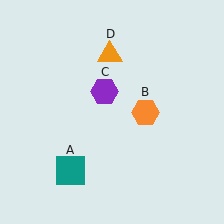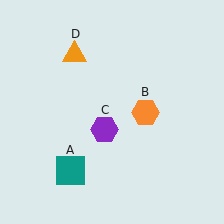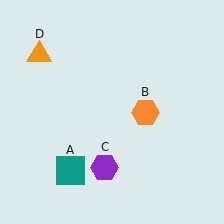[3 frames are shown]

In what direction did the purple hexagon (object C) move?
The purple hexagon (object C) moved down.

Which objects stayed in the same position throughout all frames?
Teal square (object A) and orange hexagon (object B) remained stationary.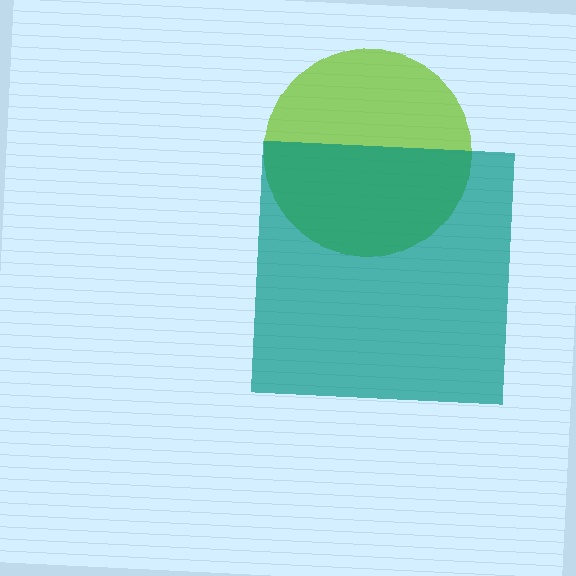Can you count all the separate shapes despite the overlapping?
Yes, there are 2 separate shapes.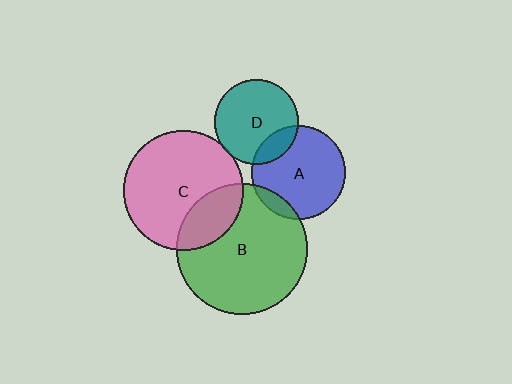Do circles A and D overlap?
Yes.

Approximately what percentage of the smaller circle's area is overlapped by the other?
Approximately 15%.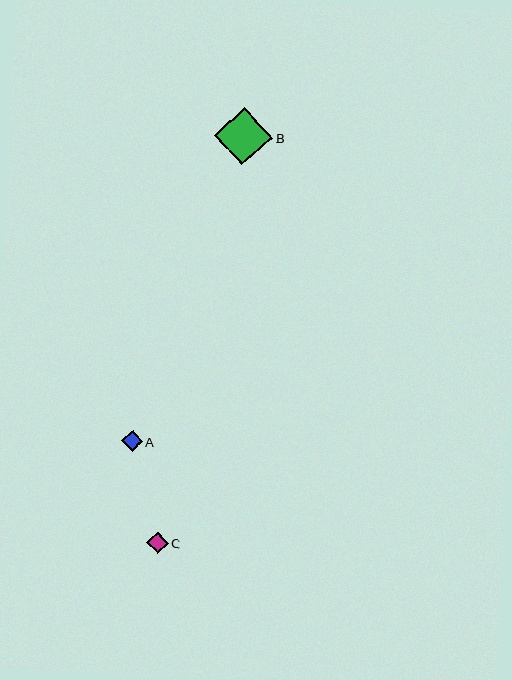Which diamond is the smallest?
Diamond A is the smallest with a size of approximately 21 pixels.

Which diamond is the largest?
Diamond B is the largest with a size of approximately 58 pixels.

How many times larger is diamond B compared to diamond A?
Diamond B is approximately 2.7 times the size of diamond A.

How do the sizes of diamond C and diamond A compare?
Diamond C and diamond A are approximately the same size.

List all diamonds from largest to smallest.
From largest to smallest: B, C, A.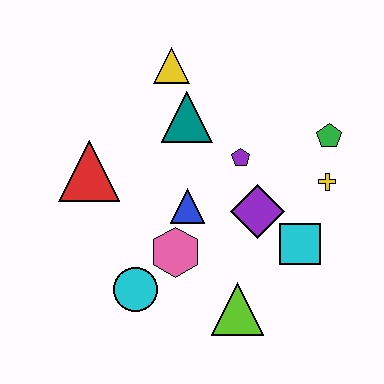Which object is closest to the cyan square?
The purple diamond is closest to the cyan square.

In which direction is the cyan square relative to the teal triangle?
The cyan square is below the teal triangle.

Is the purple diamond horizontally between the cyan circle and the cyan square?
Yes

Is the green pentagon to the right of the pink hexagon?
Yes